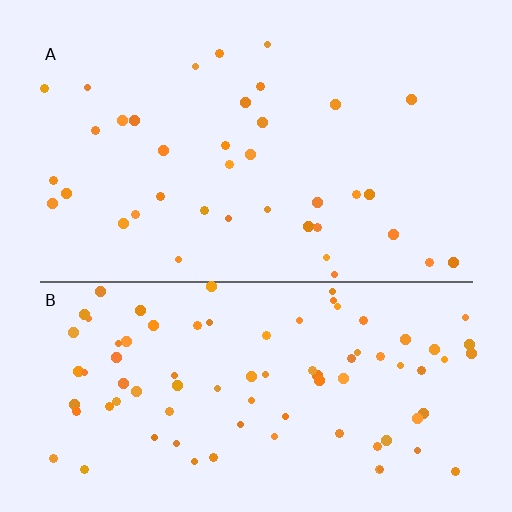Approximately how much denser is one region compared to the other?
Approximately 2.3× — region B over region A.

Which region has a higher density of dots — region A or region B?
B (the bottom).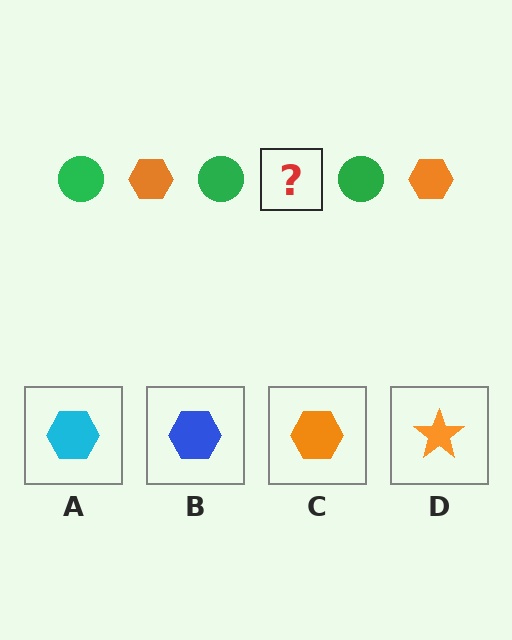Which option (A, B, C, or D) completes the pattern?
C.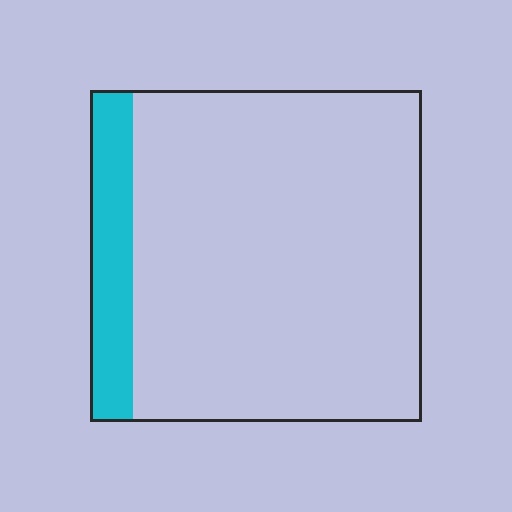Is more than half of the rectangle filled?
No.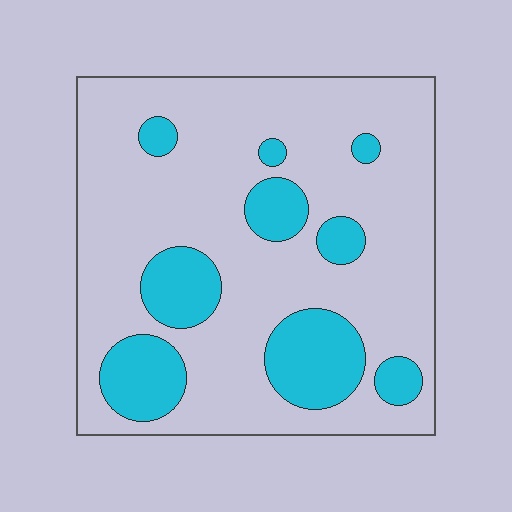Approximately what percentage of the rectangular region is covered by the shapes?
Approximately 25%.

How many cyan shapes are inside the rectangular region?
9.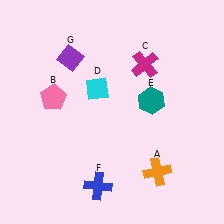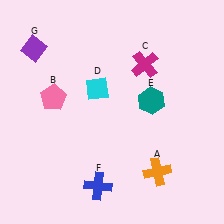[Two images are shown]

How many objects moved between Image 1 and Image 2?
1 object moved between the two images.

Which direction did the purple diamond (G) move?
The purple diamond (G) moved left.